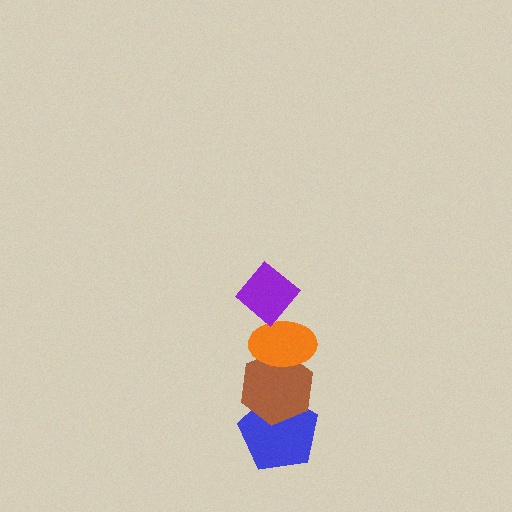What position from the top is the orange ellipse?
The orange ellipse is 2nd from the top.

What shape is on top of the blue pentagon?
The brown hexagon is on top of the blue pentagon.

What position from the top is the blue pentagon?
The blue pentagon is 4th from the top.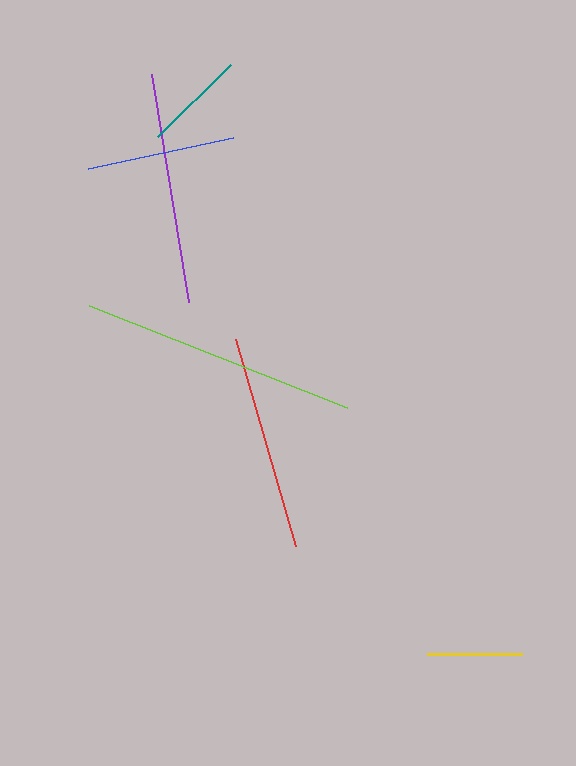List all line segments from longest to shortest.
From longest to shortest: lime, purple, red, blue, teal, yellow.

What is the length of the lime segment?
The lime segment is approximately 277 pixels long.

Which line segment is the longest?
The lime line is the longest at approximately 277 pixels.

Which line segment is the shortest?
The yellow line is the shortest at approximately 95 pixels.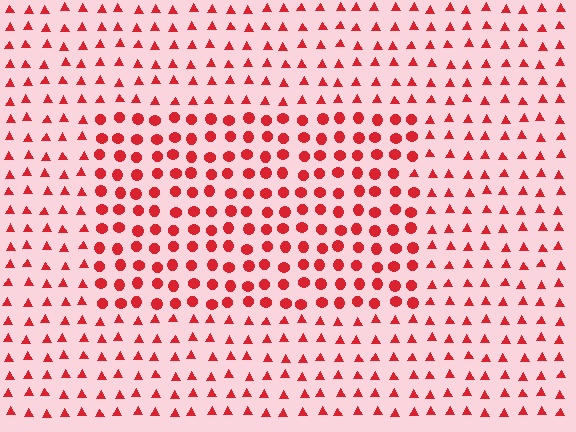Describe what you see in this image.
The image is filled with small red elements arranged in a uniform grid. A rectangle-shaped region contains circles, while the surrounding area contains triangles. The boundary is defined purely by the change in element shape.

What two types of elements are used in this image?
The image uses circles inside the rectangle region and triangles outside it.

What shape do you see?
I see a rectangle.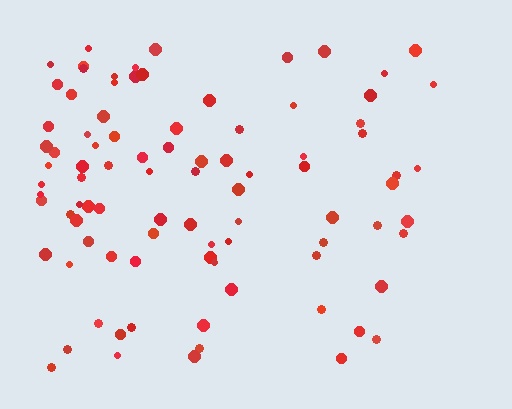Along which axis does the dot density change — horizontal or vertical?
Horizontal.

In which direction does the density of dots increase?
From right to left, with the left side densest.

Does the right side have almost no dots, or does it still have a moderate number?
Still a moderate number, just noticeably fewer than the left.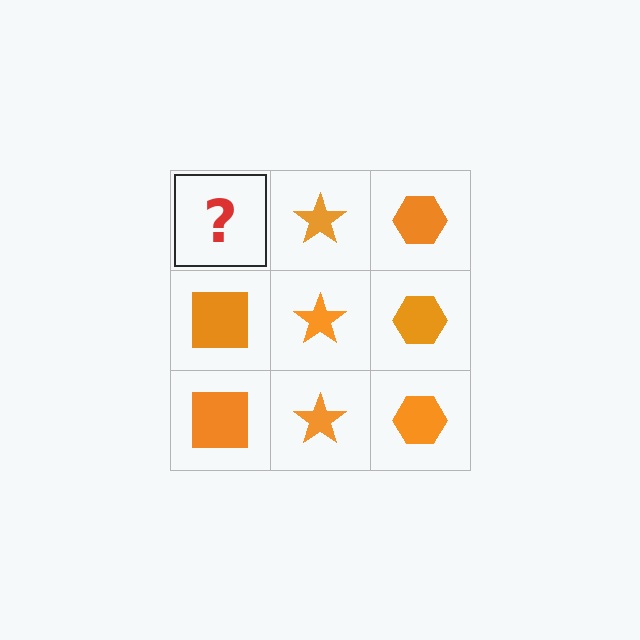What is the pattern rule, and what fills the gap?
The rule is that each column has a consistent shape. The gap should be filled with an orange square.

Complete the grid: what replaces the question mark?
The question mark should be replaced with an orange square.